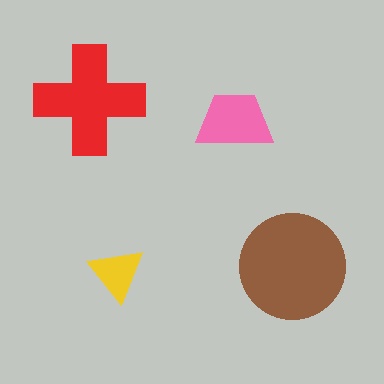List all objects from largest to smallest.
The brown circle, the red cross, the pink trapezoid, the yellow triangle.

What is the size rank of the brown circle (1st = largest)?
1st.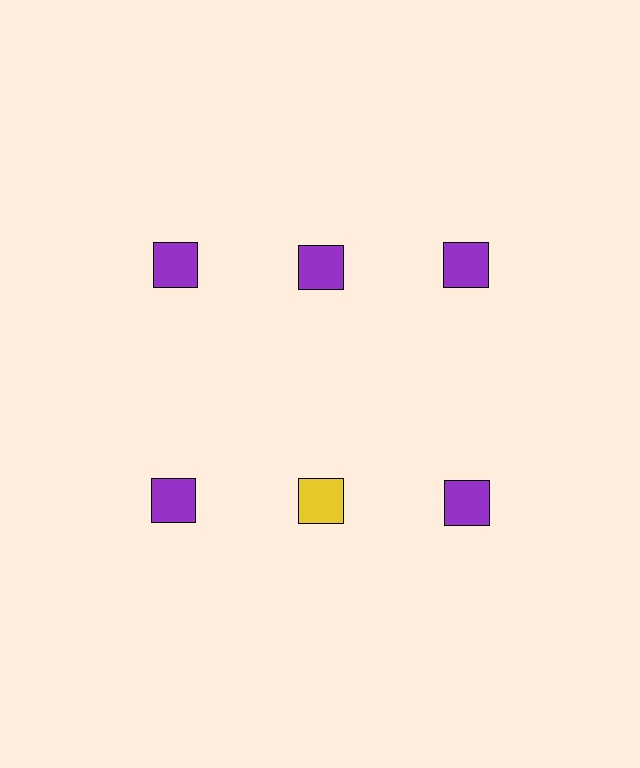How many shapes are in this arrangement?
There are 6 shapes arranged in a grid pattern.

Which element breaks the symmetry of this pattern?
The yellow square in the second row, second from left column breaks the symmetry. All other shapes are purple squares.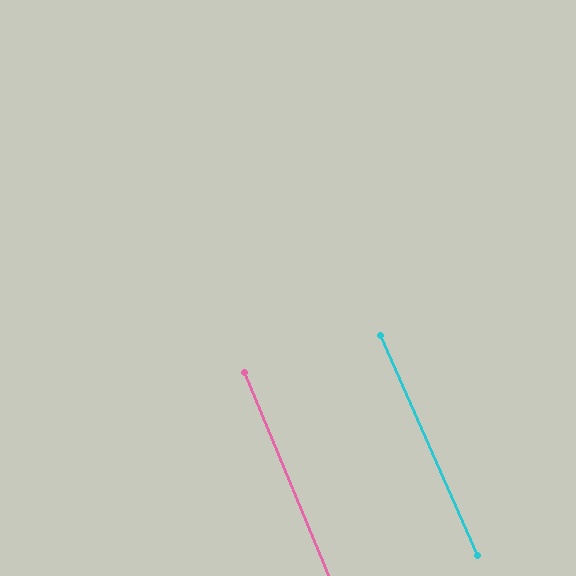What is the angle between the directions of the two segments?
Approximately 1 degree.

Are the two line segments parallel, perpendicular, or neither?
Parallel — their directions differ by only 1.2°.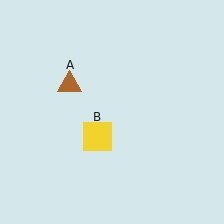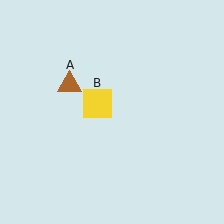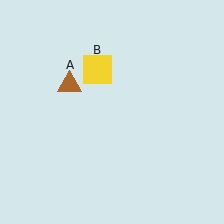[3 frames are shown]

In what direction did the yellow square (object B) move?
The yellow square (object B) moved up.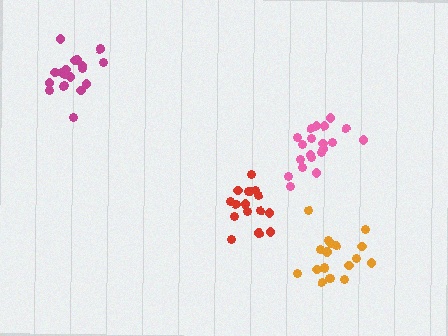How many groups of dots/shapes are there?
There are 4 groups.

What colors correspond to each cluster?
The clusters are colored: orange, red, magenta, pink.